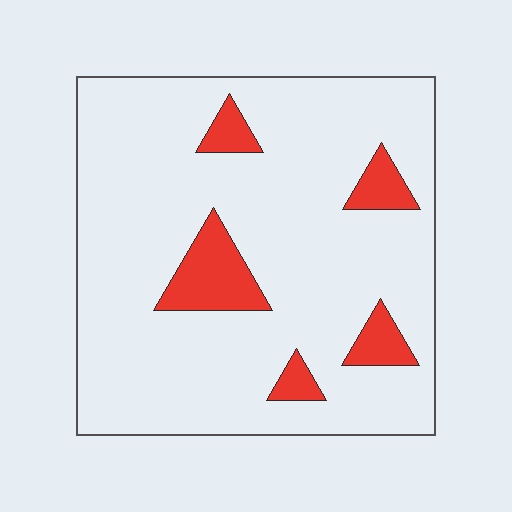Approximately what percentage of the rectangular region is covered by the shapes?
Approximately 10%.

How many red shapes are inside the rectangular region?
5.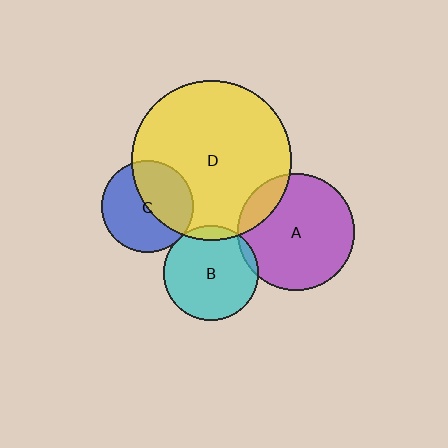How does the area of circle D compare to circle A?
Approximately 1.9 times.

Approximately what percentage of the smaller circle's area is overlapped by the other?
Approximately 5%.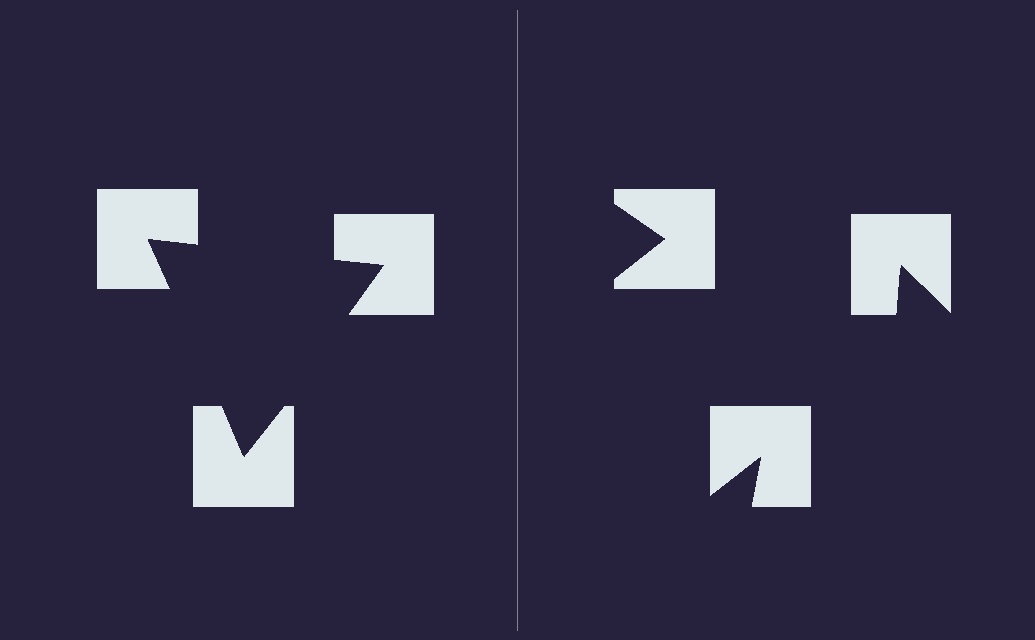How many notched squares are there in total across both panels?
6 — 3 on each side.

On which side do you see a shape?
An illusory triangle appears on the left side. On the right side the wedge cuts are rotated, so no coherent shape forms.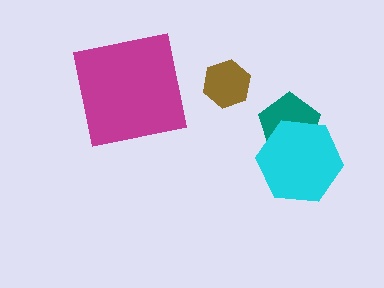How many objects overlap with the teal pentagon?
1 object overlaps with the teal pentagon.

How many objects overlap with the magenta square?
0 objects overlap with the magenta square.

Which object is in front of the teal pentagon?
The cyan hexagon is in front of the teal pentagon.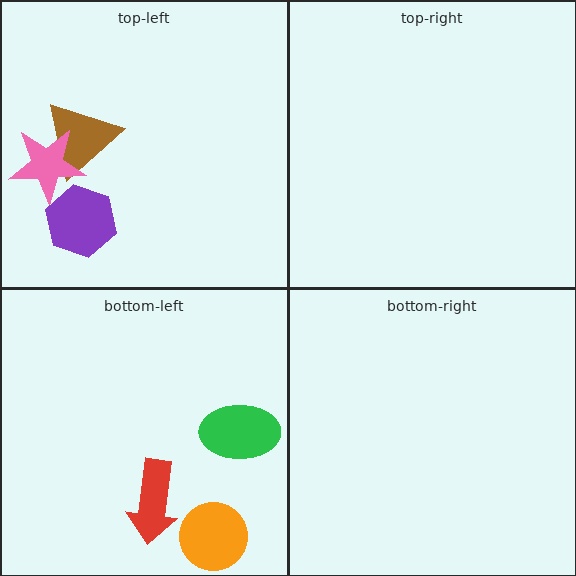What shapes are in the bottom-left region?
The orange circle, the green ellipse, the red arrow.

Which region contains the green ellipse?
The bottom-left region.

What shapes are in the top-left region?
The brown triangle, the pink star, the purple hexagon.